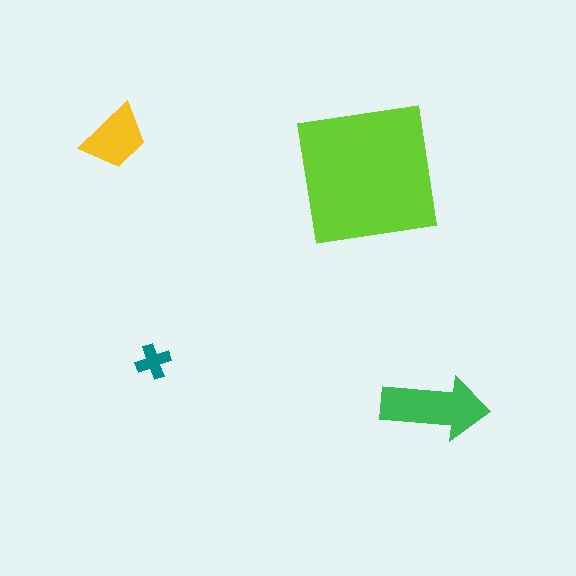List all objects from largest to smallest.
The lime square, the green arrow, the yellow trapezoid, the teal cross.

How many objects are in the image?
There are 4 objects in the image.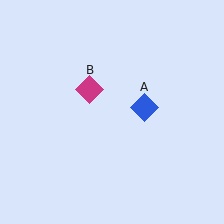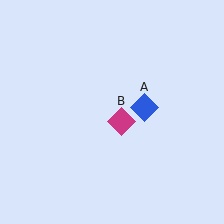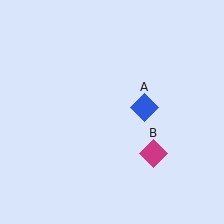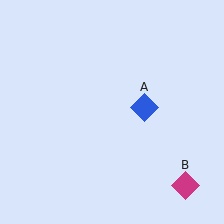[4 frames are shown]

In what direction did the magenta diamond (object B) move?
The magenta diamond (object B) moved down and to the right.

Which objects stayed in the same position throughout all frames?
Blue diamond (object A) remained stationary.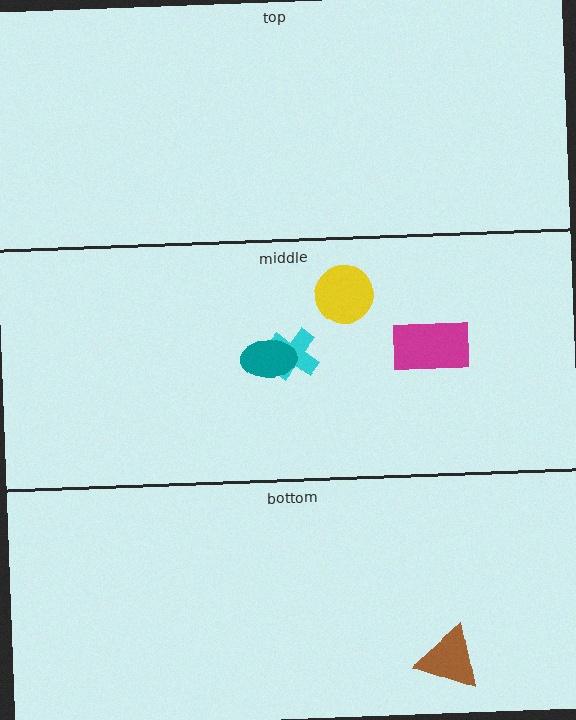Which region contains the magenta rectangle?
The middle region.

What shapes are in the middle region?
The magenta rectangle, the cyan cross, the yellow circle, the teal ellipse.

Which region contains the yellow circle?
The middle region.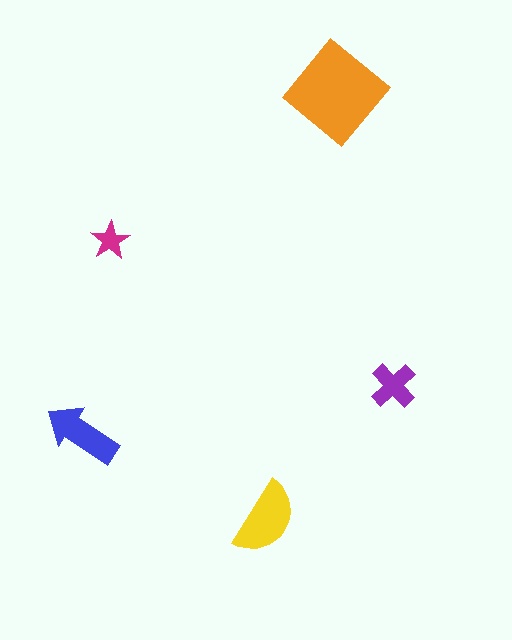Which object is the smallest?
The magenta star.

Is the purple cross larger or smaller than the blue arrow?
Smaller.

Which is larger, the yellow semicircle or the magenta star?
The yellow semicircle.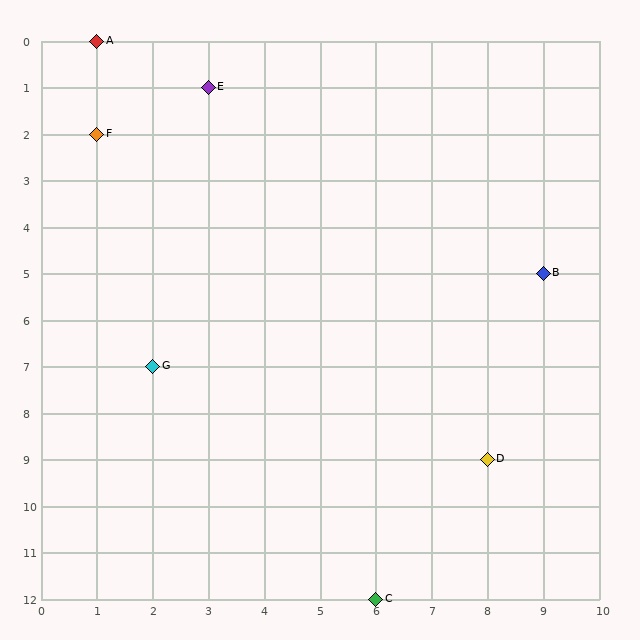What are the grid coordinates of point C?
Point C is at grid coordinates (6, 12).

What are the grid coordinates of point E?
Point E is at grid coordinates (3, 1).